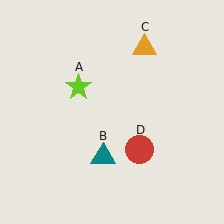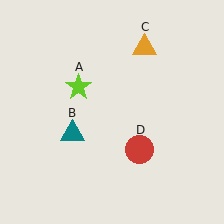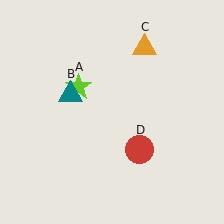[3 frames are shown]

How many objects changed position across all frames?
1 object changed position: teal triangle (object B).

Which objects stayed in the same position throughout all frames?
Lime star (object A) and orange triangle (object C) and red circle (object D) remained stationary.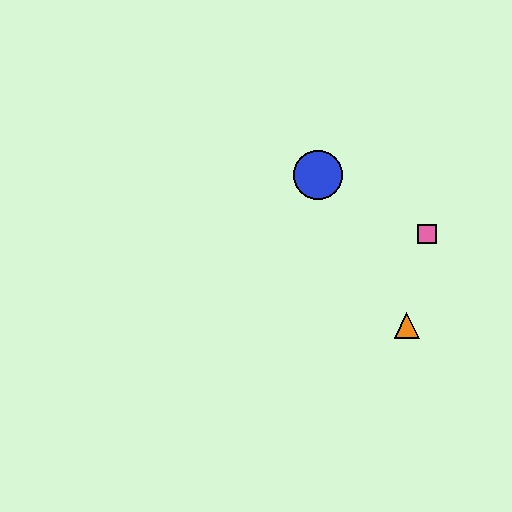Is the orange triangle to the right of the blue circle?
Yes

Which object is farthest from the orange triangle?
The blue circle is farthest from the orange triangle.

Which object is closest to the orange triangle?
The pink square is closest to the orange triangle.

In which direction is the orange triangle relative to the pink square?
The orange triangle is below the pink square.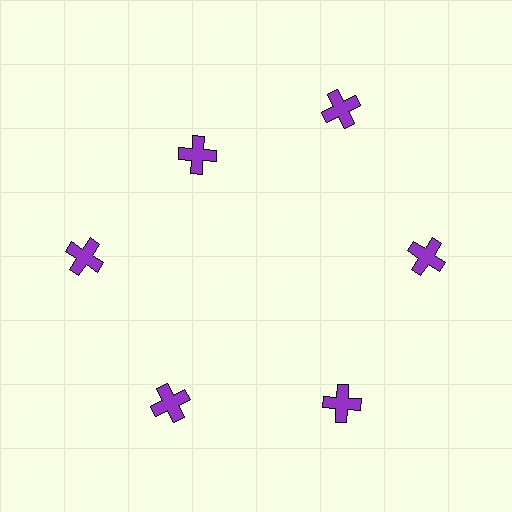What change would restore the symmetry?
The symmetry would be restored by moving it outward, back onto the ring so that all 6 crosses sit at equal angles and equal distance from the center.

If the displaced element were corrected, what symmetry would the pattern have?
It would have 6-fold rotational symmetry — the pattern would map onto itself every 60 degrees.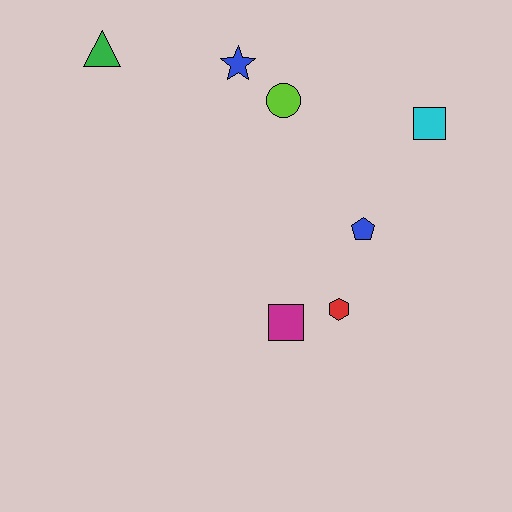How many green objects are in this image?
There is 1 green object.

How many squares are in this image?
There are 2 squares.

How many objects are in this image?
There are 7 objects.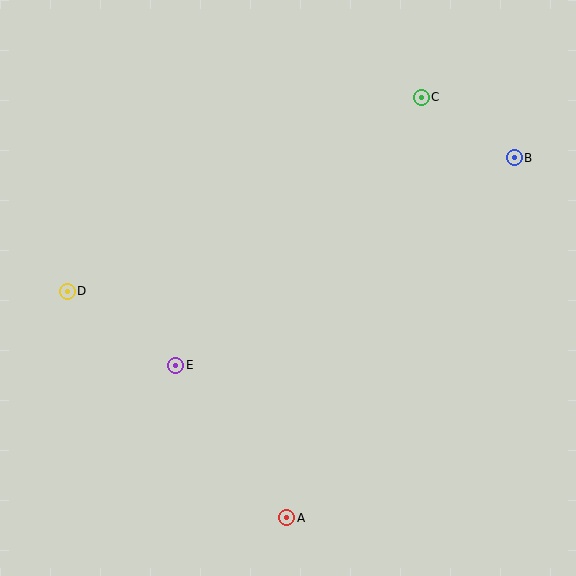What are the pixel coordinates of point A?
Point A is at (287, 518).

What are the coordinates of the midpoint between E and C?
The midpoint between E and C is at (299, 231).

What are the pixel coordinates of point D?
Point D is at (67, 291).